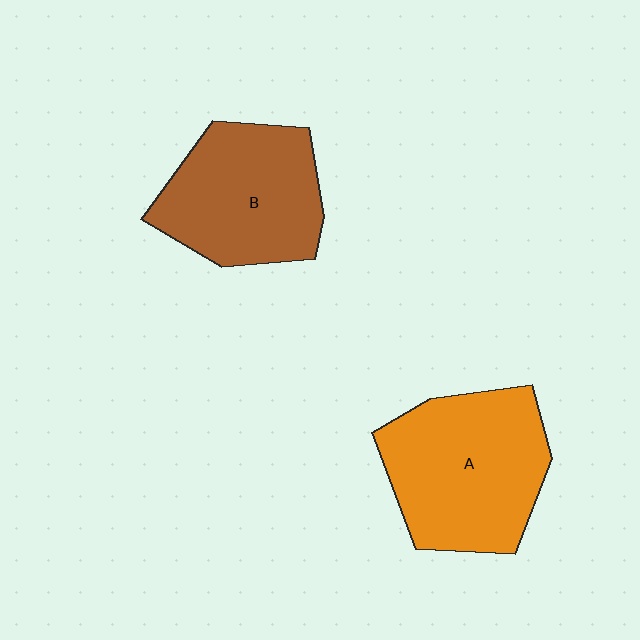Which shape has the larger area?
Shape A (orange).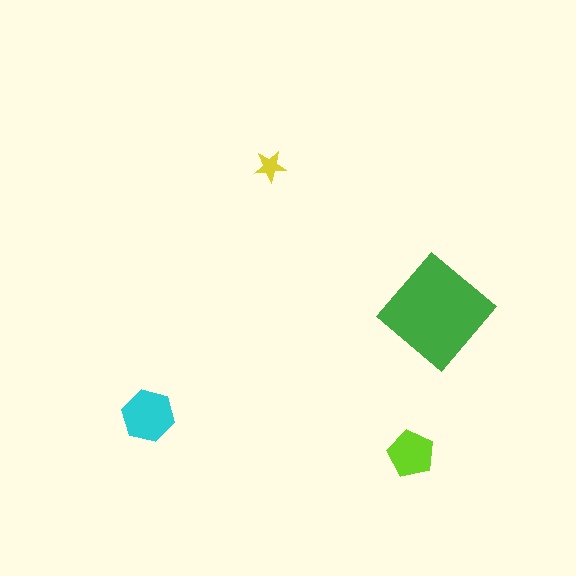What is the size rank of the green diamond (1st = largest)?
1st.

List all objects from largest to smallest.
The green diamond, the cyan hexagon, the lime pentagon, the yellow star.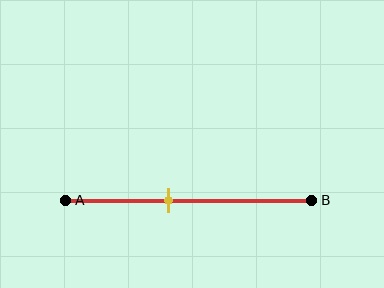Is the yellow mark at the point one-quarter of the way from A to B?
No, the mark is at about 40% from A, not at the 25% one-quarter point.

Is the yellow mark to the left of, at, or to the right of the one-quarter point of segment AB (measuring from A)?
The yellow mark is to the right of the one-quarter point of segment AB.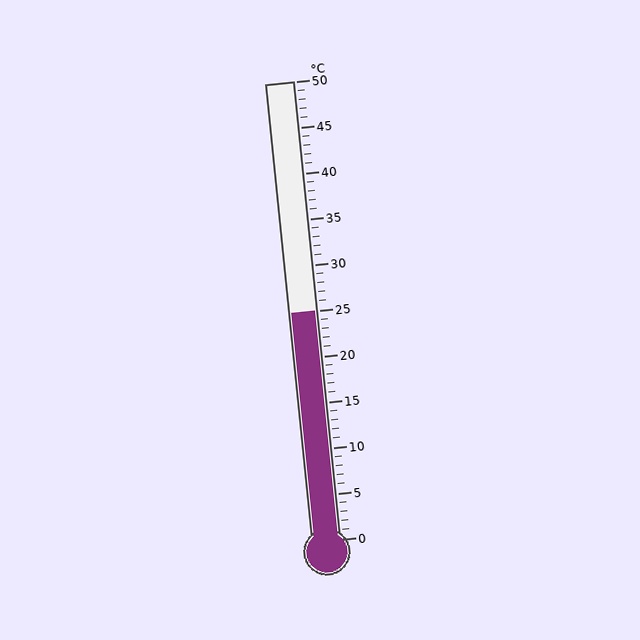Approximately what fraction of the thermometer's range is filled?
The thermometer is filled to approximately 50% of its range.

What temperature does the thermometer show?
The thermometer shows approximately 25°C.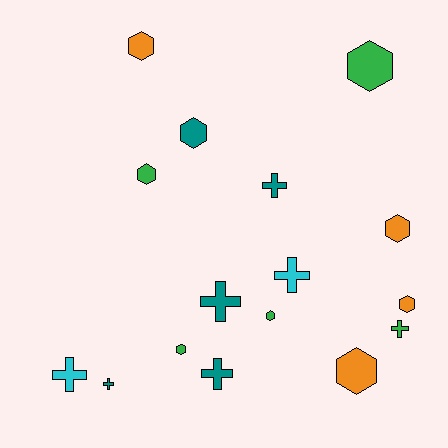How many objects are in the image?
There are 16 objects.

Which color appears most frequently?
Green, with 5 objects.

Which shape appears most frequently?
Hexagon, with 9 objects.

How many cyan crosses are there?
There are 2 cyan crosses.